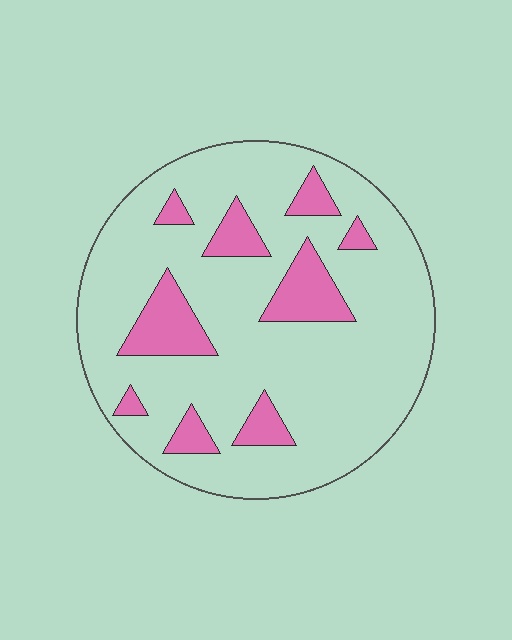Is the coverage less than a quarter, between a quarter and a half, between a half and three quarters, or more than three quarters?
Less than a quarter.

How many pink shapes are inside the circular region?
9.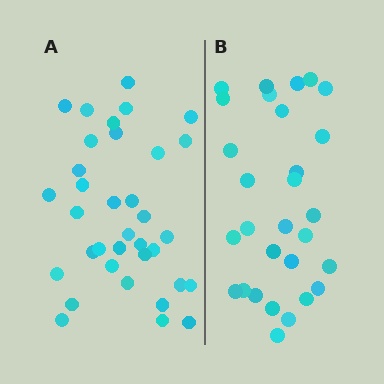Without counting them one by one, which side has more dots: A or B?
Region A (the left region) has more dots.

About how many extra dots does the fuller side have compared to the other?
Region A has about 6 more dots than region B.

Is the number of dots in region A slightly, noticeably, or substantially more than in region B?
Region A has only slightly more — the two regions are fairly close. The ratio is roughly 1.2 to 1.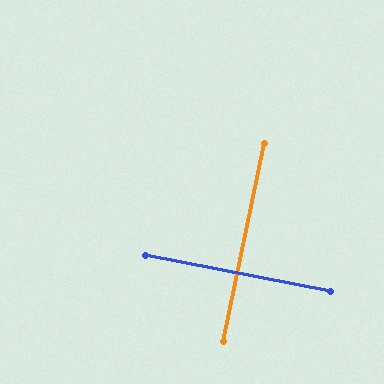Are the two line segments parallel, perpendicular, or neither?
Perpendicular — they meet at approximately 89°.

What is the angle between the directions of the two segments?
Approximately 89 degrees.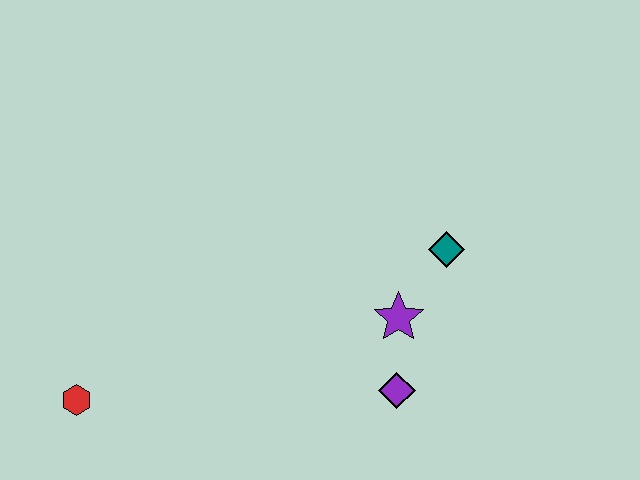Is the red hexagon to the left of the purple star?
Yes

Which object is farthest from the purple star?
The red hexagon is farthest from the purple star.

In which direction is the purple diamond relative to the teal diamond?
The purple diamond is below the teal diamond.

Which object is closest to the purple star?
The purple diamond is closest to the purple star.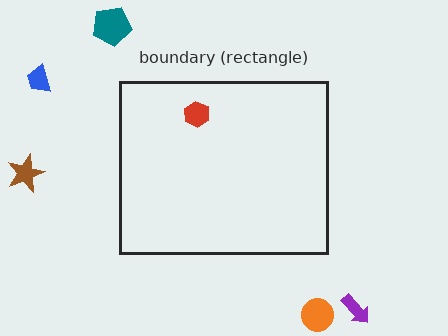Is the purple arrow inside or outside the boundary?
Outside.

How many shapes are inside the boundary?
1 inside, 5 outside.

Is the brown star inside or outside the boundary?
Outside.